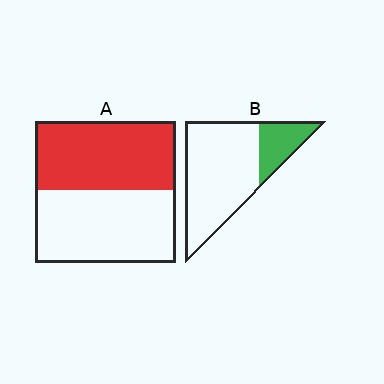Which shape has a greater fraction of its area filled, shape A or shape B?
Shape A.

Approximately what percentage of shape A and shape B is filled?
A is approximately 50% and B is approximately 25%.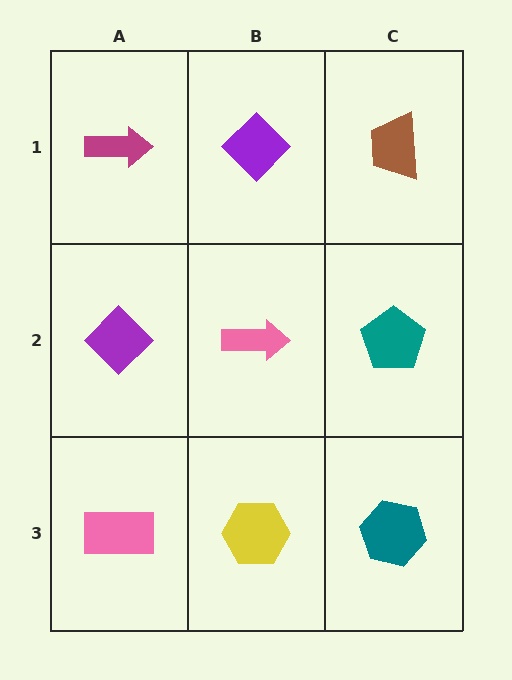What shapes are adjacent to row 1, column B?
A pink arrow (row 2, column B), a magenta arrow (row 1, column A), a brown trapezoid (row 1, column C).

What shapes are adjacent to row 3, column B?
A pink arrow (row 2, column B), a pink rectangle (row 3, column A), a teal hexagon (row 3, column C).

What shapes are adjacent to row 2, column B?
A purple diamond (row 1, column B), a yellow hexagon (row 3, column B), a purple diamond (row 2, column A), a teal pentagon (row 2, column C).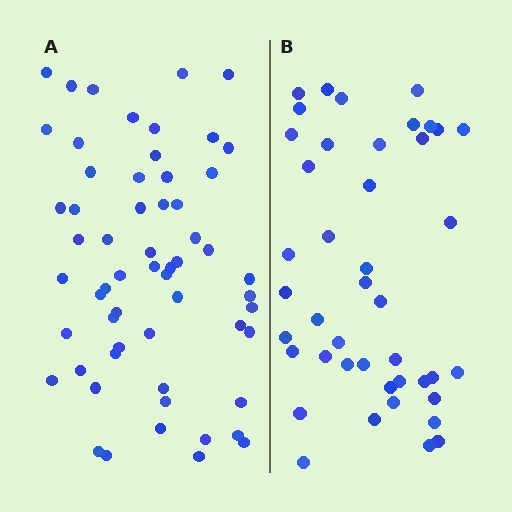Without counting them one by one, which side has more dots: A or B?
Region A (the left region) has more dots.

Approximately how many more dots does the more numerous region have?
Region A has approximately 15 more dots than region B.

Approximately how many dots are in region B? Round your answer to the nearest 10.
About 40 dots. (The exact count is 43, which rounds to 40.)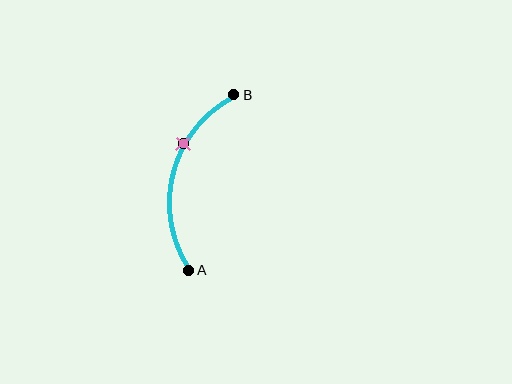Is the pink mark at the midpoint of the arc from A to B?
No. The pink mark lies on the arc but is closer to endpoint B. The arc midpoint would be at the point on the curve equidistant along the arc from both A and B.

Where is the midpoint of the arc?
The arc midpoint is the point on the curve farthest from the straight line joining A and B. It sits to the left of that line.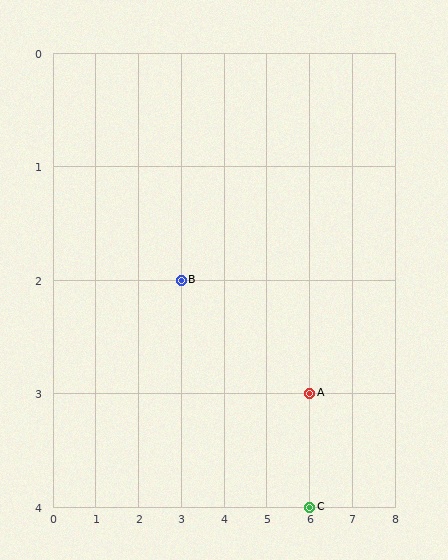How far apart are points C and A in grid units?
Points C and A are 1 row apart.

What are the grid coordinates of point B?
Point B is at grid coordinates (3, 2).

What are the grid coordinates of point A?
Point A is at grid coordinates (6, 3).